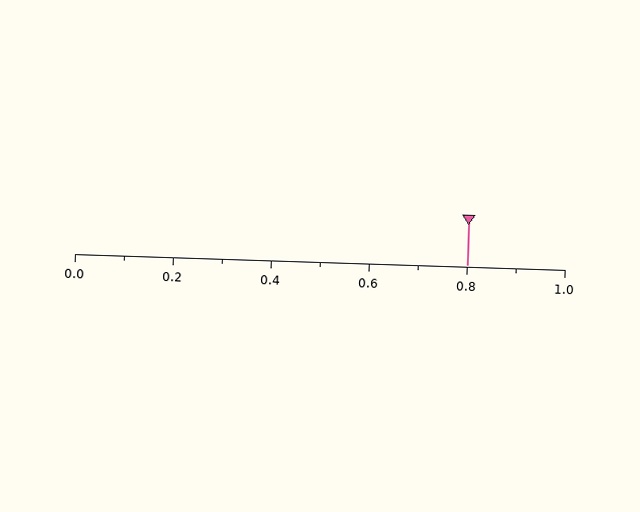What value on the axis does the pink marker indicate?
The marker indicates approximately 0.8.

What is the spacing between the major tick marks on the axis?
The major ticks are spaced 0.2 apart.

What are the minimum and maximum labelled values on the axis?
The axis runs from 0.0 to 1.0.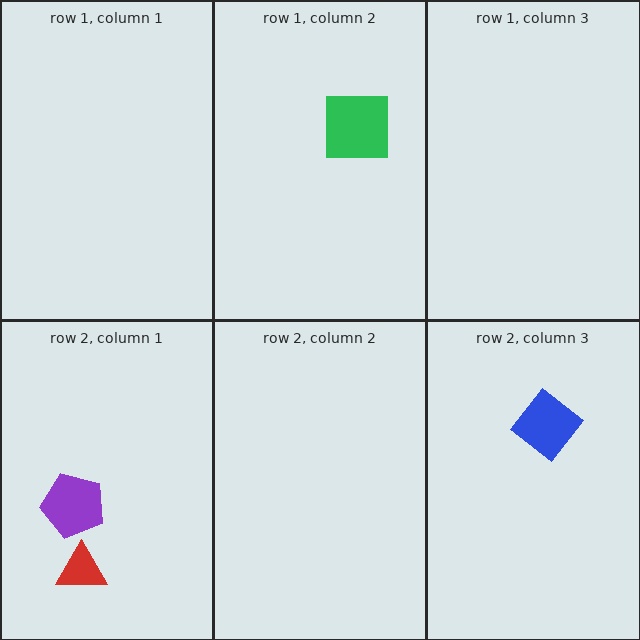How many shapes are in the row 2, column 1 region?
2.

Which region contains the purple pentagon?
The row 2, column 1 region.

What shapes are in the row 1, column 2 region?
The green square.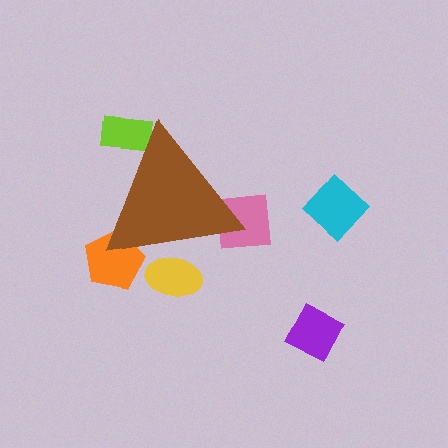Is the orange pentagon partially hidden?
Yes, the orange pentagon is partially hidden behind the brown triangle.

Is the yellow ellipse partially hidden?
Yes, the yellow ellipse is partially hidden behind the brown triangle.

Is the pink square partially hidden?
Yes, the pink square is partially hidden behind the brown triangle.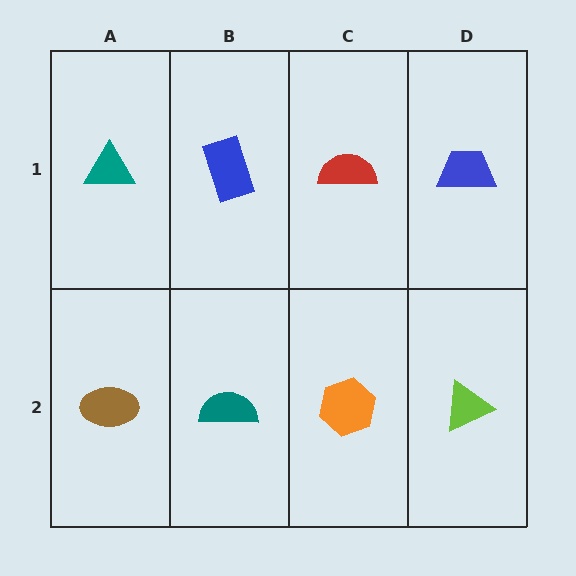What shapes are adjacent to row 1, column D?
A lime triangle (row 2, column D), a red semicircle (row 1, column C).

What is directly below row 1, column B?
A teal semicircle.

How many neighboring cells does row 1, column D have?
2.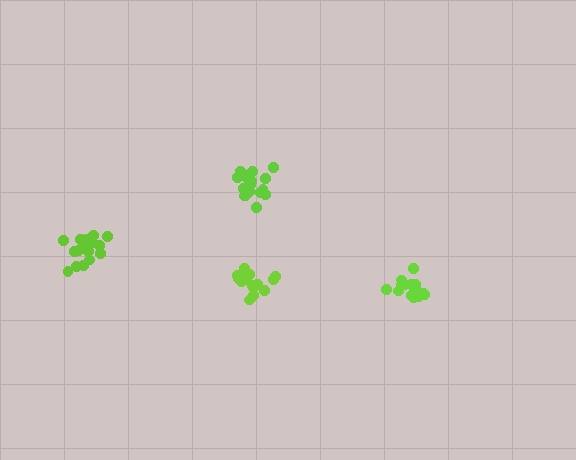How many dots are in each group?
Group 1: 16 dots, Group 2: 16 dots, Group 3: 17 dots, Group 4: 14 dots (63 total).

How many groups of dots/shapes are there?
There are 4 groups.